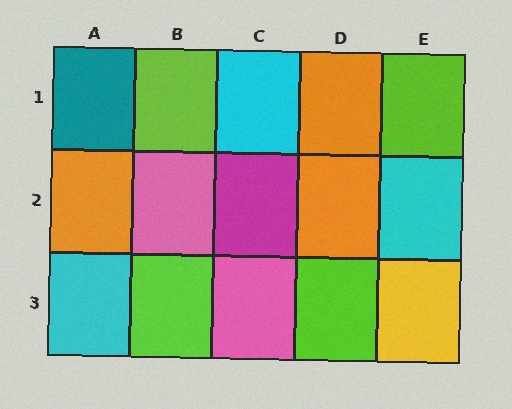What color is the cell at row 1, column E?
Lime.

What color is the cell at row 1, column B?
Lime.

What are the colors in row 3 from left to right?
Cyan, lime, pink, lime, yellow.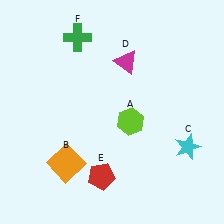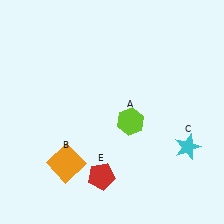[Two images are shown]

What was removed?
The green cross (F), the magenta triangle (D) were removed in Image 2.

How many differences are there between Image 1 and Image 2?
There are 2 differences between the two images.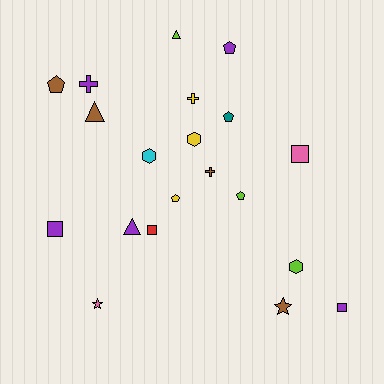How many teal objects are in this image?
There is 1 teal object.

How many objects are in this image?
There are 20 objects.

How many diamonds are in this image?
There are no diamonds.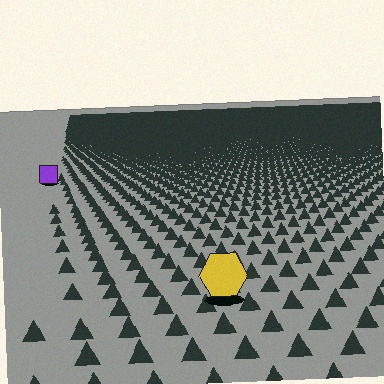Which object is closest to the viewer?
The yellow hexagon is closest. The texture marks near it are larger and more spread out.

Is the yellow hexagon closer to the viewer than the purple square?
Yes. The yellow hexagon is closer — you can tell from the texture gradient: the ground texture is coarser near it.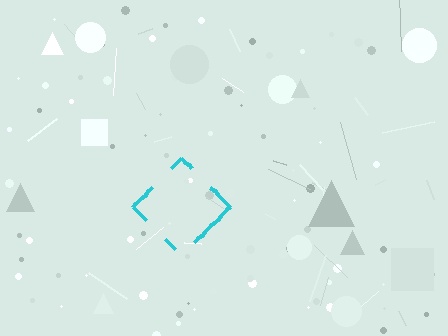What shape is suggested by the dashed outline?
The dashed outline suggests a diamond.